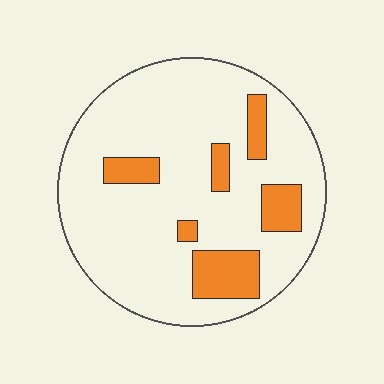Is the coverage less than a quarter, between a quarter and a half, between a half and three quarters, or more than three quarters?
Less than a quarter.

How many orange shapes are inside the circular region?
6.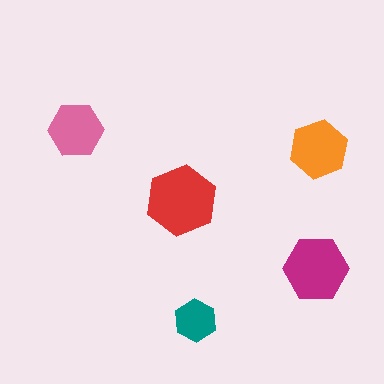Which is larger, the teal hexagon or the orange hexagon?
The orange one.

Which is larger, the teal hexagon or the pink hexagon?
The pink one.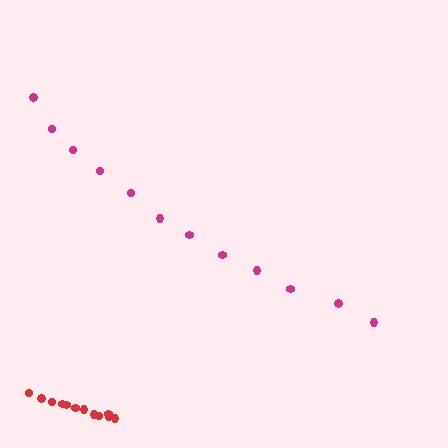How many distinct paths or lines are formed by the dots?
There are 2 distinct paths.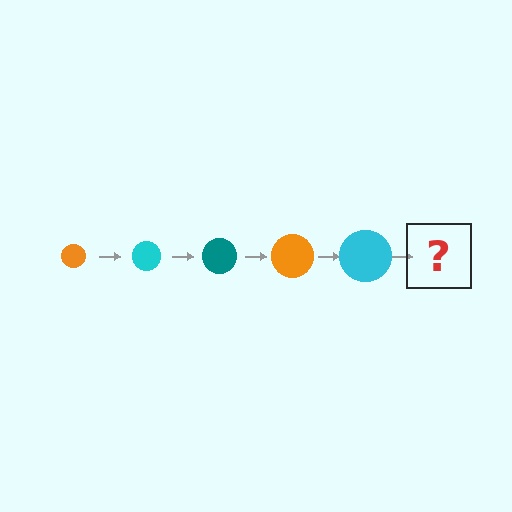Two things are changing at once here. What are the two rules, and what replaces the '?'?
The two rules are that the circle grows larger each step and the color cycles through orange, cyan, and teal. The '?' should be a teal circle, larger than the previous one.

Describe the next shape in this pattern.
It should be a teal circle, larger than the previous one.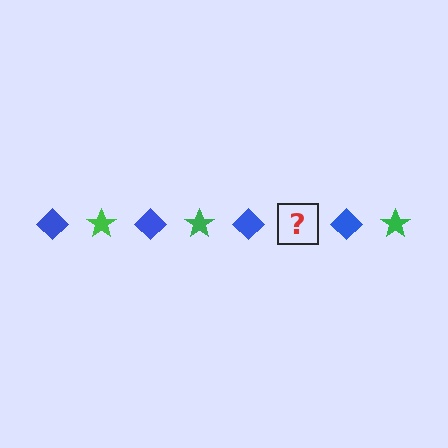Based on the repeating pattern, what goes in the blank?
The blank should be a green star.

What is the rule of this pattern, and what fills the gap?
The rule is that the pattern alternates between blue diamond and green star. The gap should be filled with a green star.